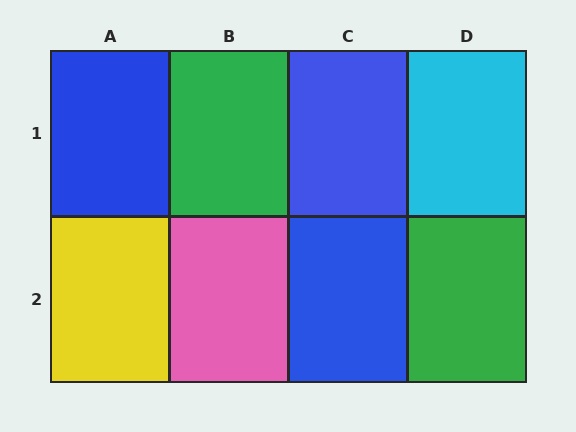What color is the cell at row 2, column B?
Pink.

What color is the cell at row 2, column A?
Yellow.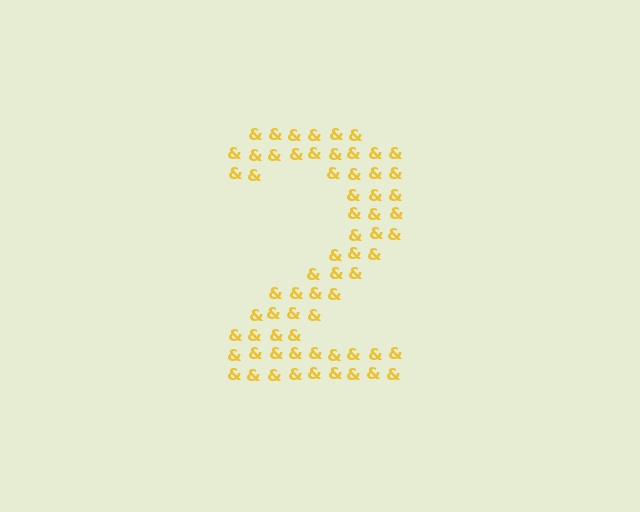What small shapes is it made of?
It is made of small ampersands.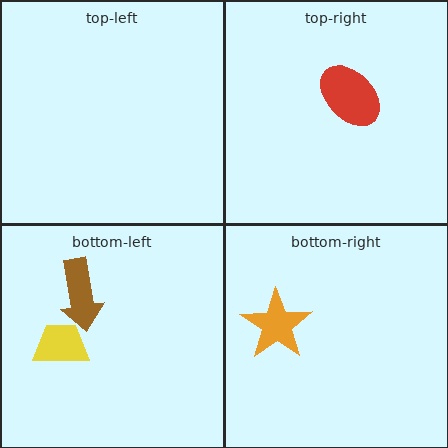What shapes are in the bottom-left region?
The brown arrow, the yellow trapezoid.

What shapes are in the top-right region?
The red ellipse.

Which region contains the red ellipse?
The top-right region.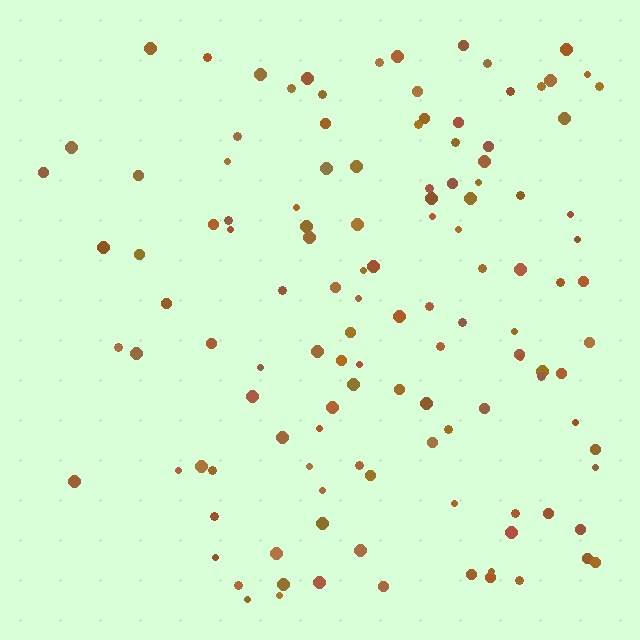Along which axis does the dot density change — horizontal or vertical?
Horizontal.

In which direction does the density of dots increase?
From left to right, with the right side densest.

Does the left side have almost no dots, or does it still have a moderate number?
Still a moderate number, just noticeably fewer than the right.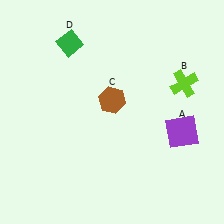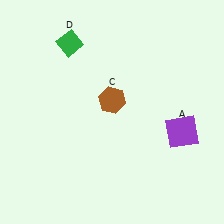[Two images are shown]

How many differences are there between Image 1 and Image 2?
There is 1 difference between the two images.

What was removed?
The lime cross (B) was removed in Image 2.